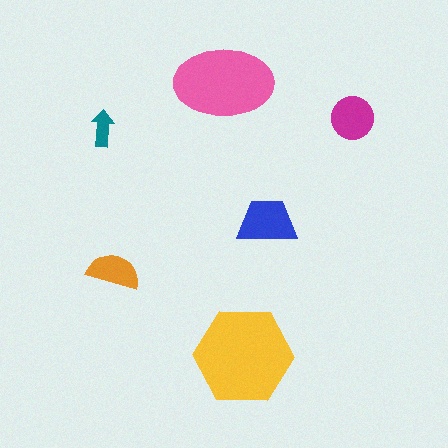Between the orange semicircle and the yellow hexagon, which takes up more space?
The yellow hexagon.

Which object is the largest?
The yellow hexagon.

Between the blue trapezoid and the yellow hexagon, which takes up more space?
The yellow hexagon.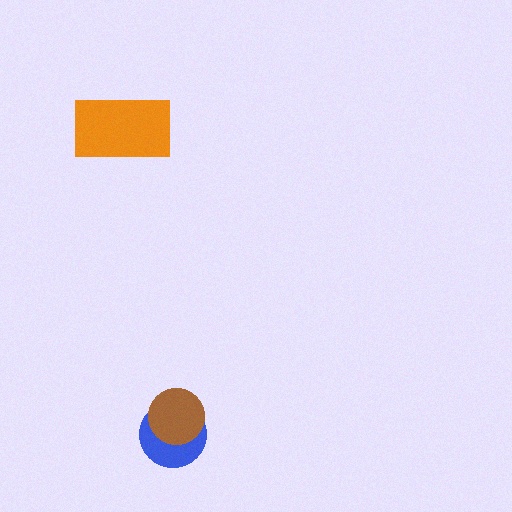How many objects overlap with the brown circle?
1 object overlaps with the brown circle.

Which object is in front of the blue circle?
The brown circle is in front of the blue circle.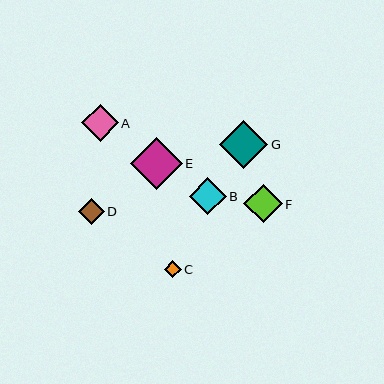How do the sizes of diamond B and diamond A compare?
Diamond B and diamond A are approximately the same size.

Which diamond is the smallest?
Diamond C is the smallest with a size of approximately 16 pixels.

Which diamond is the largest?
Diamond E is the largest with a size of approximately 52 pixels.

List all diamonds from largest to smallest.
From largest to smallest: E, G, F, B, A, D, C.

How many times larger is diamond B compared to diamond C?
Diamond B is approximately 2.3 times the size of diamond C.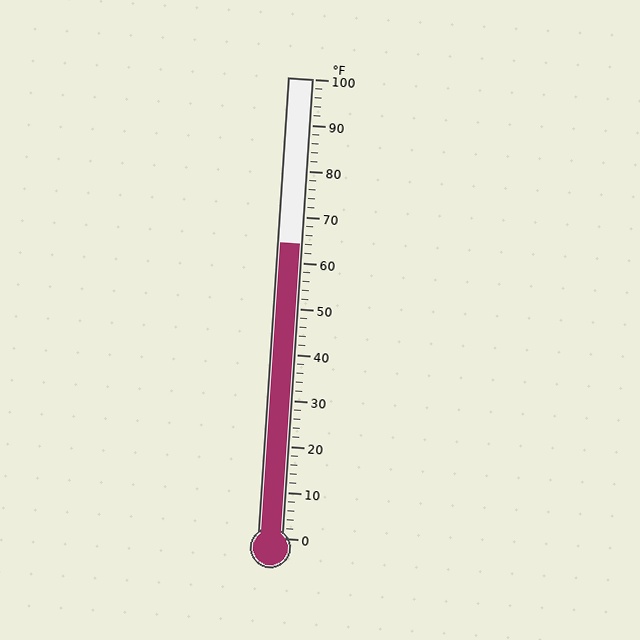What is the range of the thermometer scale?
The thermometer scale ranges from 0°F to 100°F.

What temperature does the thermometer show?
The thermometer shows approximately 64°F.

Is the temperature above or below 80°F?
The temperature is below 80°F.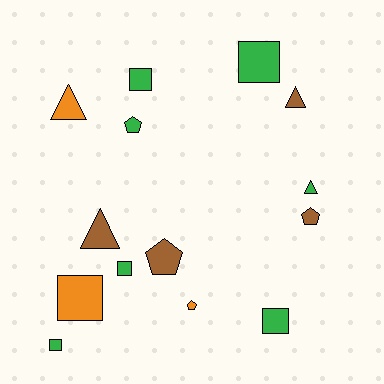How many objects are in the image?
There are 14 objects.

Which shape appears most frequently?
Square, with 6 objects.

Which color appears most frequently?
Green, with 7 objects.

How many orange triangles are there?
There is 1 orange triangle.